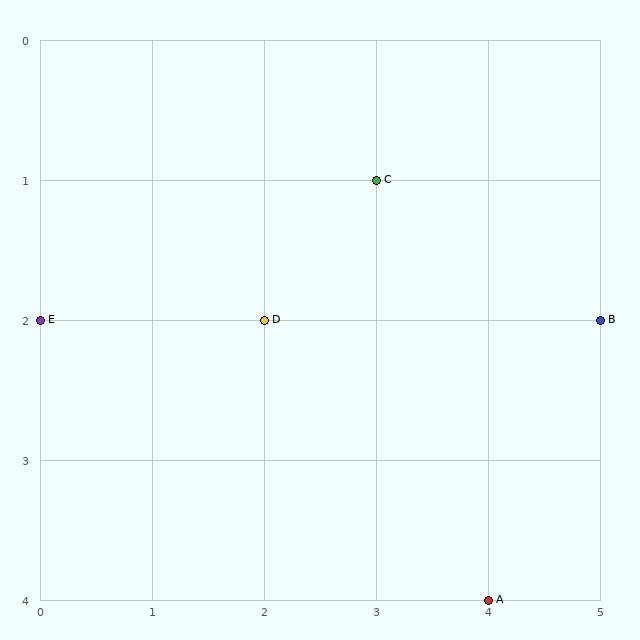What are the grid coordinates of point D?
Point D is at grid coordinates (2, 2).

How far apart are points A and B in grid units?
Points A and B are 1 column and 2 rows apart (about 2.2 grid units diagonally).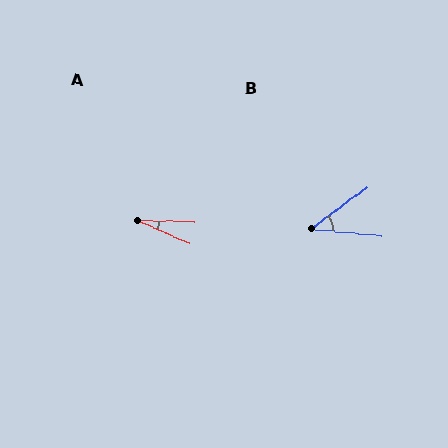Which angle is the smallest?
A, at approximately 23 degrees.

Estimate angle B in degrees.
Approximately 43 degrees.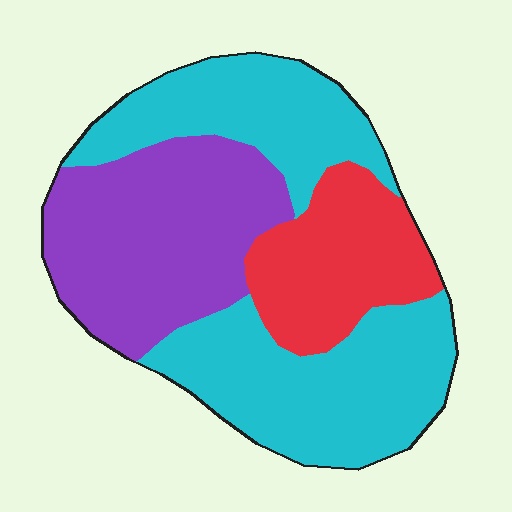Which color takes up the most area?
Cyan, at roughly 50%.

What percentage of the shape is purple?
Purple covers around 30% of the shape.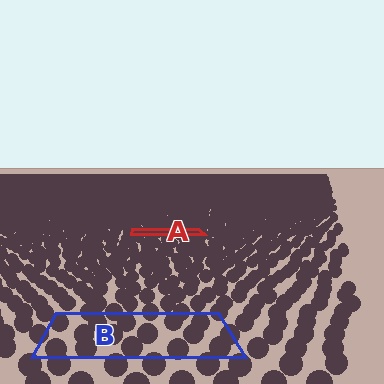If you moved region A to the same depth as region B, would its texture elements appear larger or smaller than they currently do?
They would appear larger. At a closer depth, the same texture elements are projected at a bigger on-screen size.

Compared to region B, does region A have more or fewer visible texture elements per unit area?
Region A has more texture elements per unit area — they are packed more densely because it is farther away.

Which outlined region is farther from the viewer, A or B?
Region A is farther from the viewer — the texture elements inside it appear smaller and more densely packed.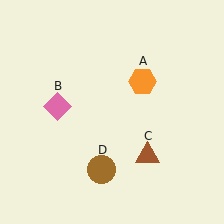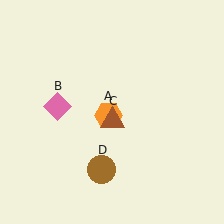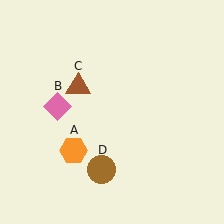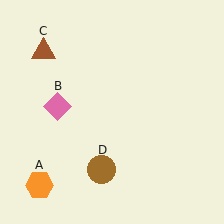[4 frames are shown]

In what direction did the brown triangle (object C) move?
The brown triangle (object C) moved up and to the left.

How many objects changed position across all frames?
2 objects changed position: orange hexagon (object A), brown triangle (object C).